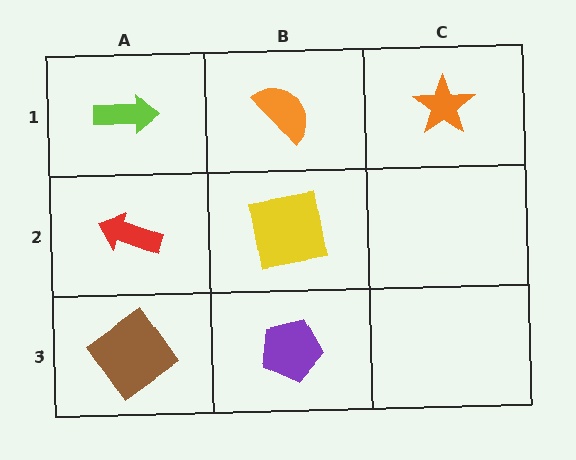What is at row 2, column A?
A red arrow.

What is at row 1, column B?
An orange semicircle.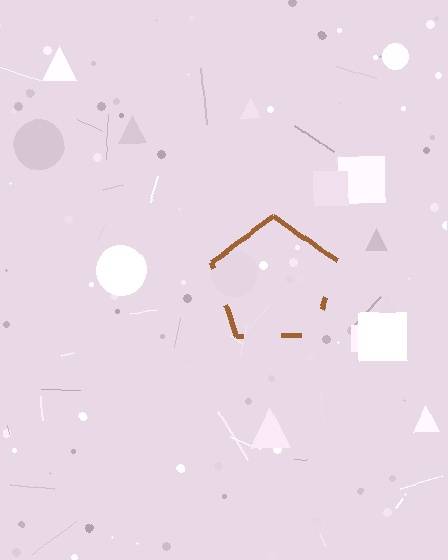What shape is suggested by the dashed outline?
The dashed outline suggests a pentagon.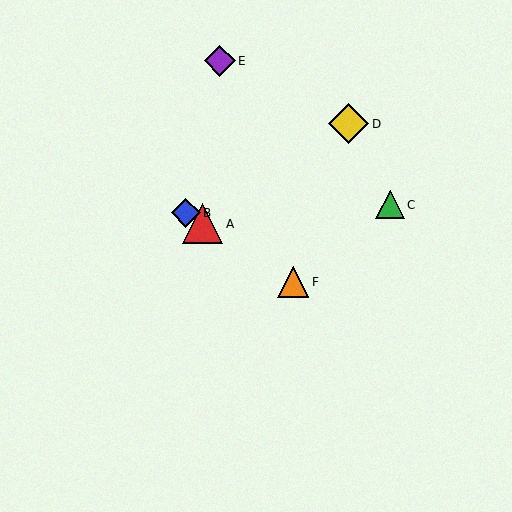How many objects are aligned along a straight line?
3 objects (A, B, F) are aligned along a straight line.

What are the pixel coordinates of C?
Object C is at (390, 205).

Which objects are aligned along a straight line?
Objects A, B, F are aligned along a straight line.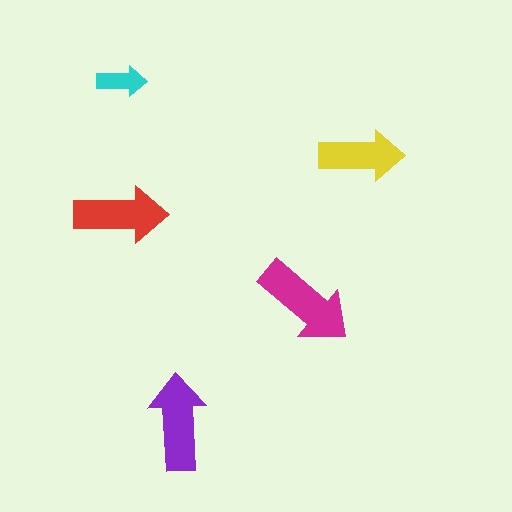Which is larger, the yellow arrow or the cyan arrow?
The yellow one.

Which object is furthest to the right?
The yellow arrow is rightmost.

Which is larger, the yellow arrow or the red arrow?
The red one.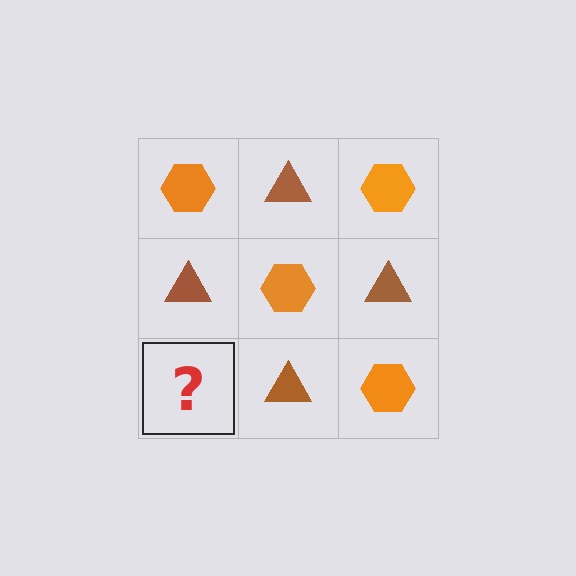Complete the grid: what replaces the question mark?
The question mark should be replaced with an orange hexagon.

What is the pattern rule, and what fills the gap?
The rule is that it alternates orange hexagon and brown triangle in a checkerboard pattern. The gap should be filled with an orange hexagon.